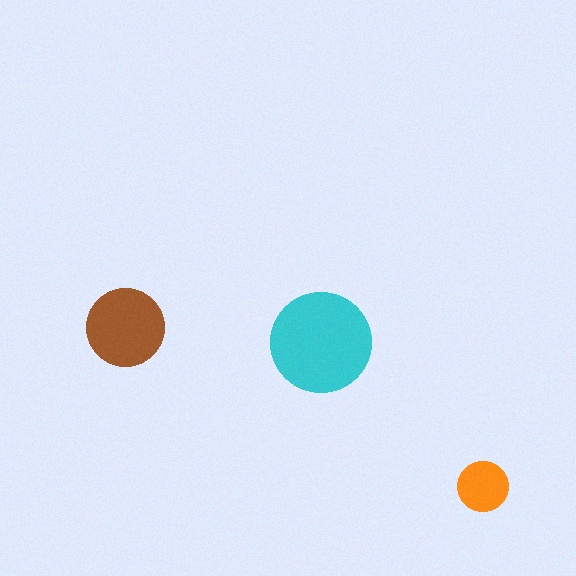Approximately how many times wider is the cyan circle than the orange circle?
About 2 times wider.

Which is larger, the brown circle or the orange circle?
The brown one.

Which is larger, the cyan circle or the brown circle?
The cyan one.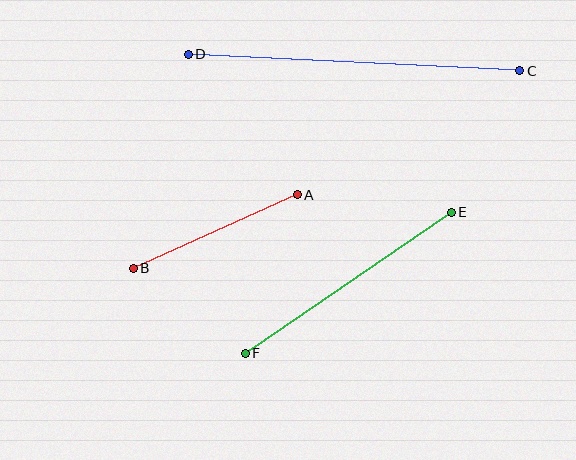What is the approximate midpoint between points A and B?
The midpoint is at approximately (215, 232) pixels.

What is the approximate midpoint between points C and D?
The midpoint is at approximately (354, 62) pixels.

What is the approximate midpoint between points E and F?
The midpoint is at approximately (348, 283) pixels.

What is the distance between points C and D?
The distance is approximately 332 pixels.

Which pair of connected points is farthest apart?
Points C and D are farthest apart.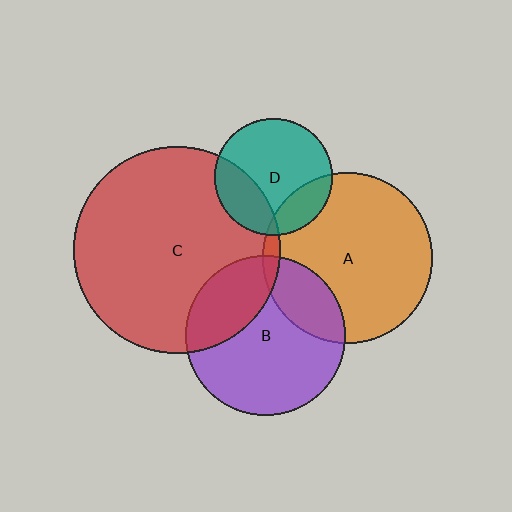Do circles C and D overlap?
Yes.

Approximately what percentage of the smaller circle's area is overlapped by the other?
Approximately 25%.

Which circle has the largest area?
Circle C (red).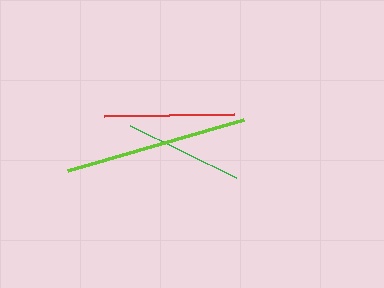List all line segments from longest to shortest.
From longest to shortest: lime, red, green.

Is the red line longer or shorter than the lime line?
The lime line is longer than the red line.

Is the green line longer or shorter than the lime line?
The lime line is longer than the green line.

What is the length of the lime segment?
The lime segment is approximately 183 pixels long.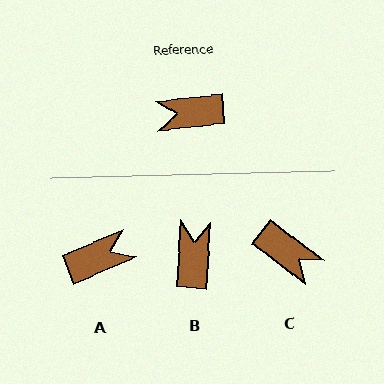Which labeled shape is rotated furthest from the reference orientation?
A, about 163 degrees away.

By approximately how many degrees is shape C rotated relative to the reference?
Approximately 137 degrees counter-clockwise.